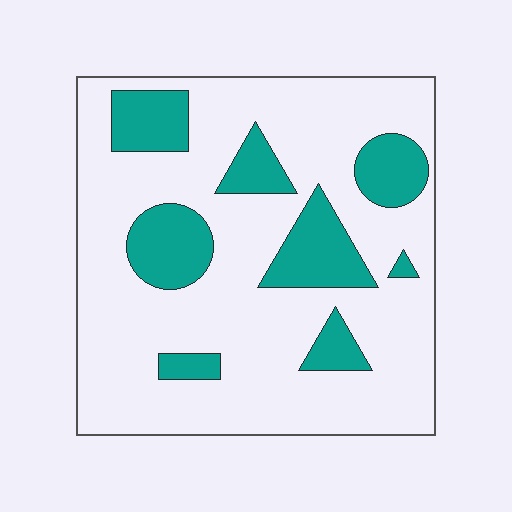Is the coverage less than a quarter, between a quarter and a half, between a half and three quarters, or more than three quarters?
Less than a quarter.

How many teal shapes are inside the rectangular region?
8.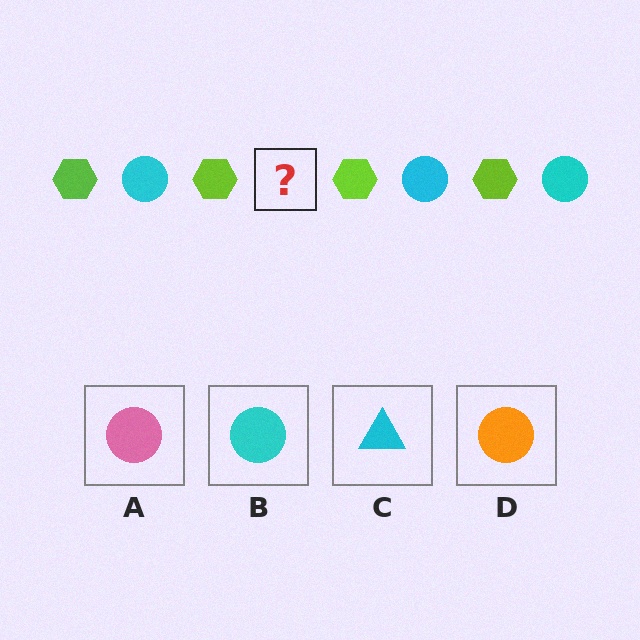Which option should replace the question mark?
Option B.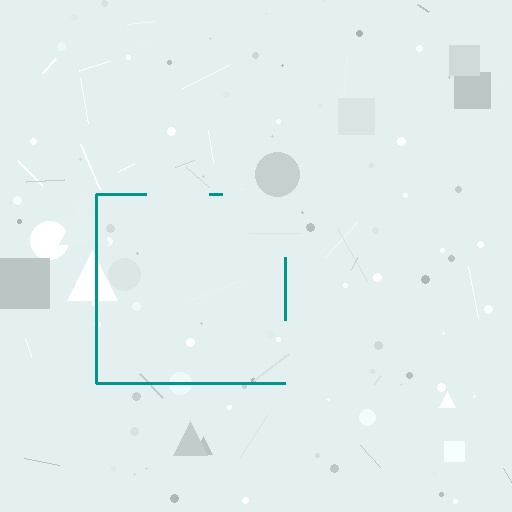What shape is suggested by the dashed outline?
The dashed outline suggests a square.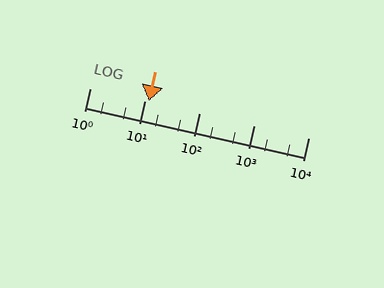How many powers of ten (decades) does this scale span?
The scale spans 4 decades, from 1 to 10000.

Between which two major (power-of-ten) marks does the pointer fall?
The pointer is between 10 and 100.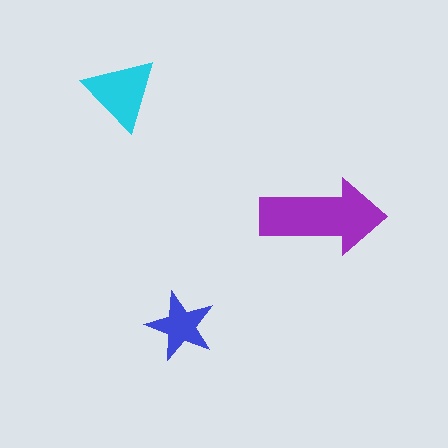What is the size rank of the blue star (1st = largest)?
3rd.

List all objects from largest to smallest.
The purple arrow, the cyan triangle, the blue star.